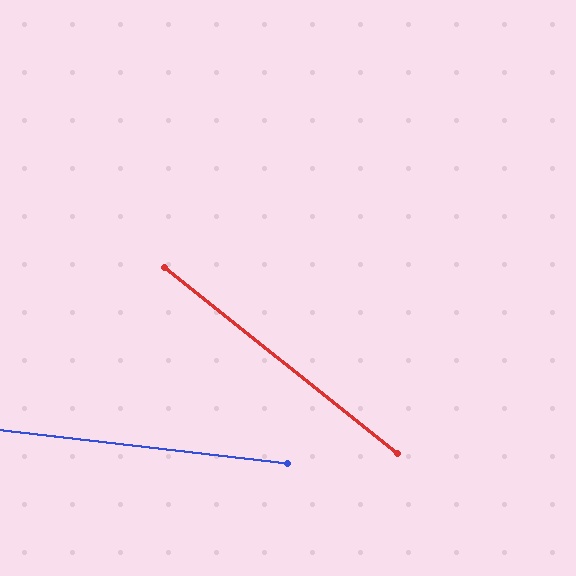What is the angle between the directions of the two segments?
Approximately 32 degrees.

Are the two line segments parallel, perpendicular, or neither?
Neither parallel nor perpendicular — they differ by about 32°.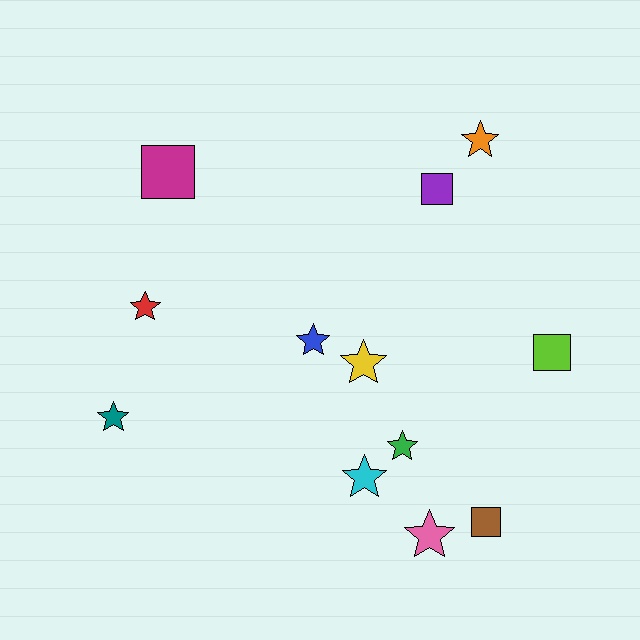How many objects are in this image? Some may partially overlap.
There are 12 objects.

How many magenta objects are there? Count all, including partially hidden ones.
There is 1 magenta object.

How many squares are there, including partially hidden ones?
There are 4 squares.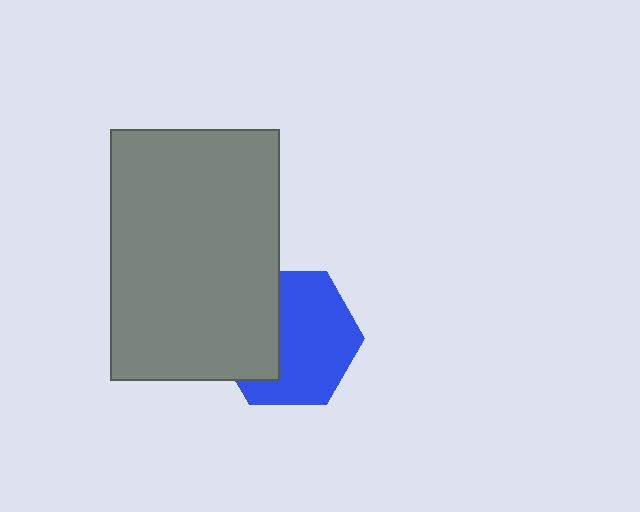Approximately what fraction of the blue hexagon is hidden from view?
Roughly 37% of the blue hexagon is hidden behind the gray rectangle.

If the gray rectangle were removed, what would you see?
You would see the complete blue hexagon.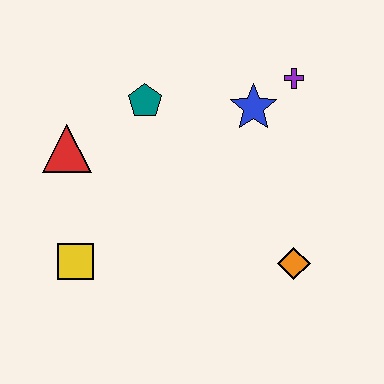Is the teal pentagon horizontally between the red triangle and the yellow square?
No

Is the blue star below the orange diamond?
No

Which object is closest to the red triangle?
The teal pentagon is closest to the red triangle.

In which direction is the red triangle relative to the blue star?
The red triangle is to the left of the blue star.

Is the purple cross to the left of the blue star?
No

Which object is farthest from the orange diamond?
The red triangle is farthest from the orange diamond.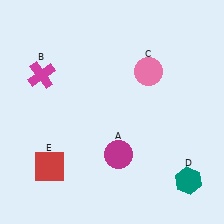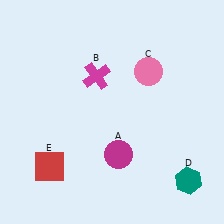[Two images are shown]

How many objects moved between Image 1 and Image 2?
1 object moved between the two images.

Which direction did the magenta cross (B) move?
The magenta cross (B) moved right.